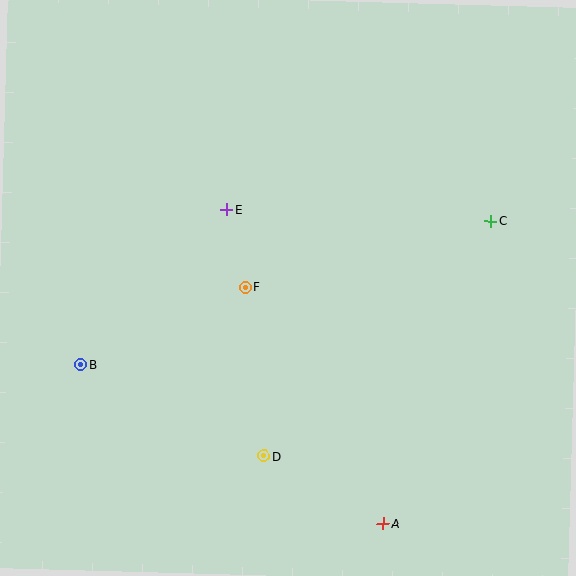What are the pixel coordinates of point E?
Point E is at (227, 210).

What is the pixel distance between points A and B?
The distance between A and B is 342 pixels.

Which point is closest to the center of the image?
Point F at (245, 287) is closest to the center.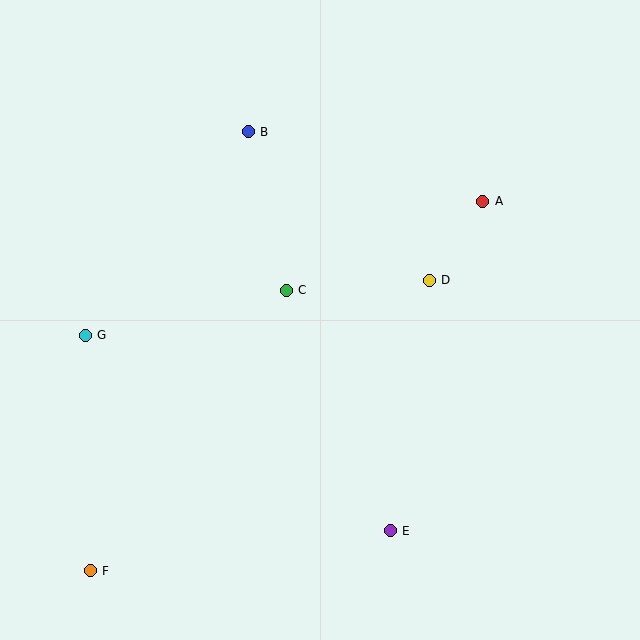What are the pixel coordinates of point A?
Point A is at (483, 201).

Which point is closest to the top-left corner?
Point B is closest to the top-left corner.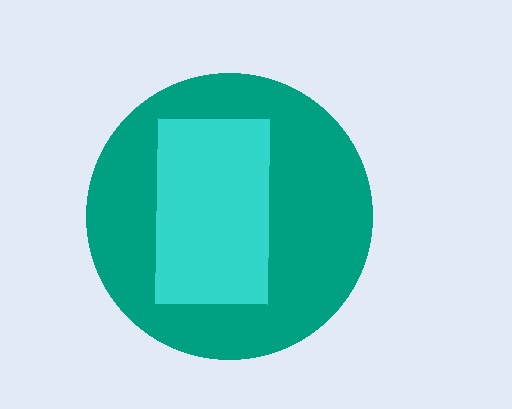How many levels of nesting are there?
2.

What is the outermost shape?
The teal circle.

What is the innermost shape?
The cyan rectangle.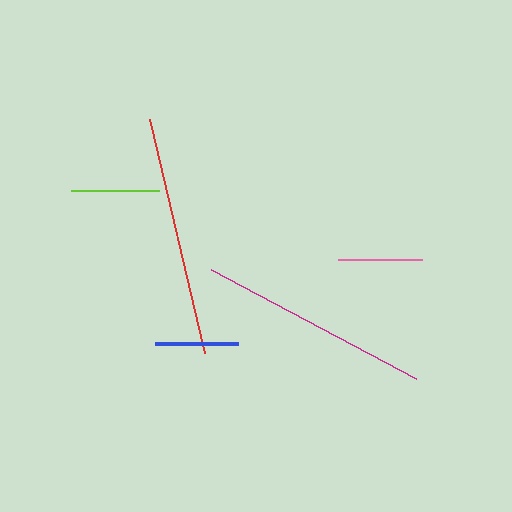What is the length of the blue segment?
The blue segment is approximately 84 pixels long.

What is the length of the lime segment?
The lime segment is approximately 88 pixels long.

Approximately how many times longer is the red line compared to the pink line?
The red line is approximately 2.8 times the length of the pink line.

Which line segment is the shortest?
The blue line is the shortest at approximately 84 pixels.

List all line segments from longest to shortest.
From longest to shortest: red, magenta, lime, pink, blue.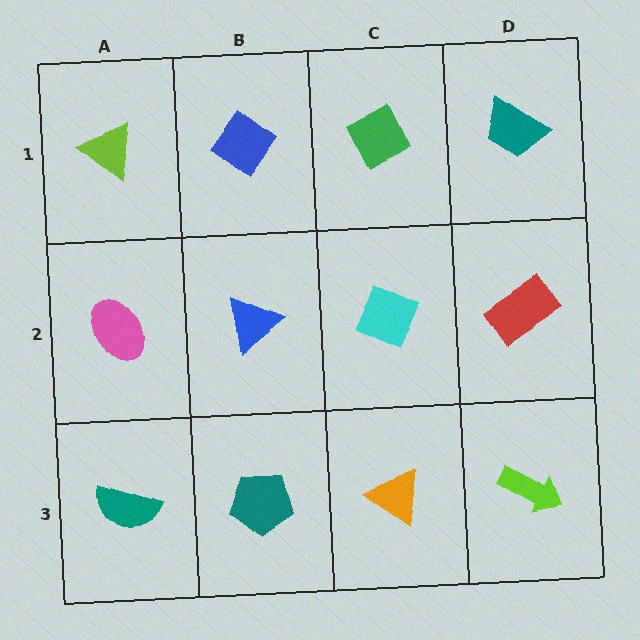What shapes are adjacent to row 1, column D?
A red rectangle (row 2, column D), a green diamond (row 1, column C).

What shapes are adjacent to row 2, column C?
A green diamond (row 1, column C), an orange triangle (row 3, column C), a blue triangle (row 2, column B), a red rectangle (row 2, column D).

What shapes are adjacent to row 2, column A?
A lime triangle (row 1, column A), a teal semicircle (row 3, column A), a blue triangle (row 2, column B).